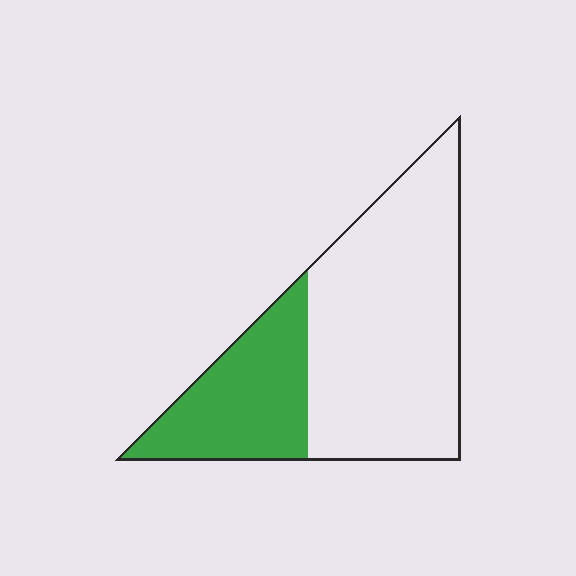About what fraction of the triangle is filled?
About one third (1/3).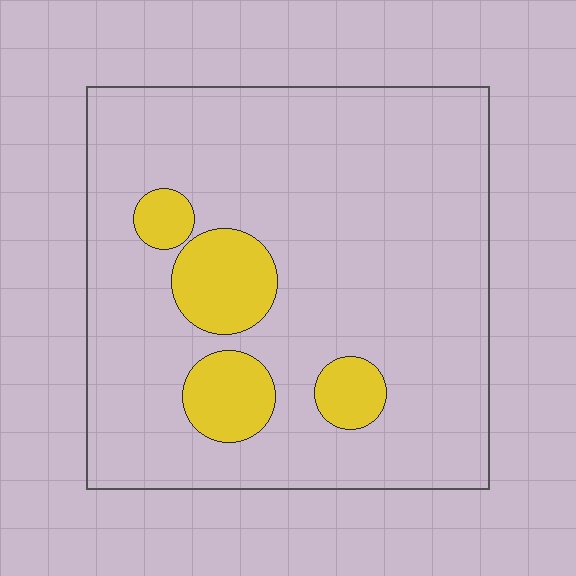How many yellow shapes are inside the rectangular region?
4.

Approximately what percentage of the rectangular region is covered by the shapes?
Approximately 15%.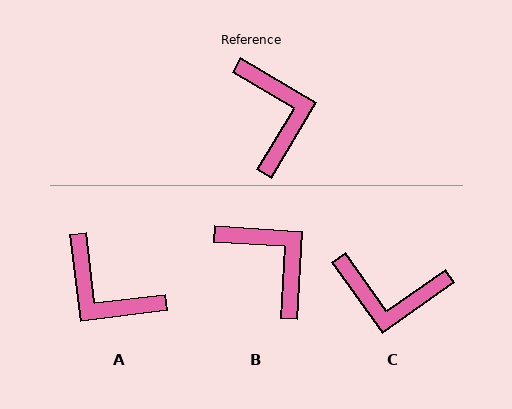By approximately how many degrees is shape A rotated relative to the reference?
Approximately 142 degrees clockwise.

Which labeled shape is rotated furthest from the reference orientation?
A, about 142 degrees away.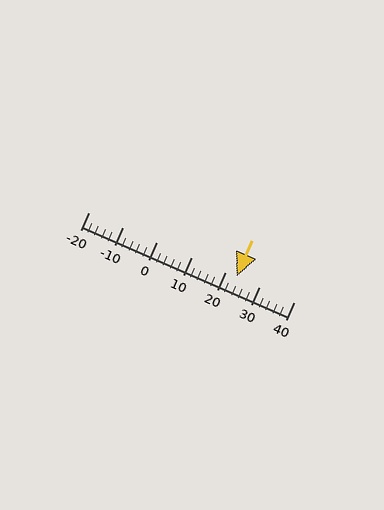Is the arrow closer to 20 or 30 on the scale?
The arrow is closer to 20.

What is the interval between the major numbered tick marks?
The major tick marks are spaced 10 units apart.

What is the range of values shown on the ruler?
The ruler shows values from -20 to 40.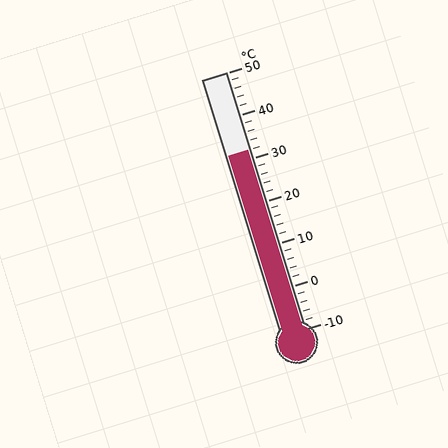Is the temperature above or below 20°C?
The temperature is above 20°C.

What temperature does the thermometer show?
The thermometer shows approximately 32°C.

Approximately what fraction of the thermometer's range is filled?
The thermometer is filled to approximately 70% of its range.